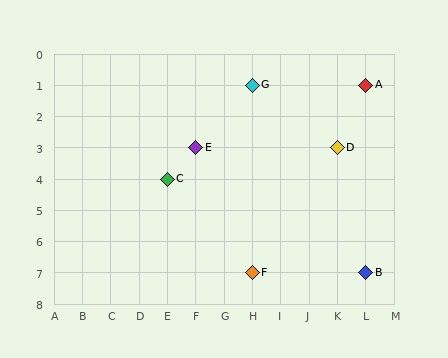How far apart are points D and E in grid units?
Points D and E are 5 columns apart.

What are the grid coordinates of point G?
Point G is at grid coordinates (H, 1).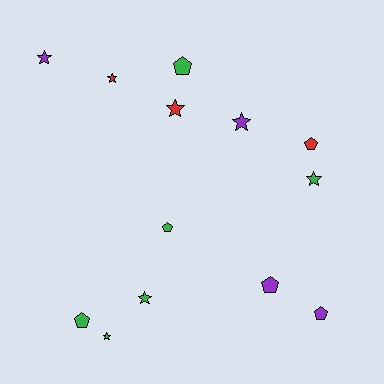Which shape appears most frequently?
Star, with 7 objects.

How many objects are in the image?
There are 13 objects.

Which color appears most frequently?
Green, with 6 objects.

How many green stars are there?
There are 3 green stars.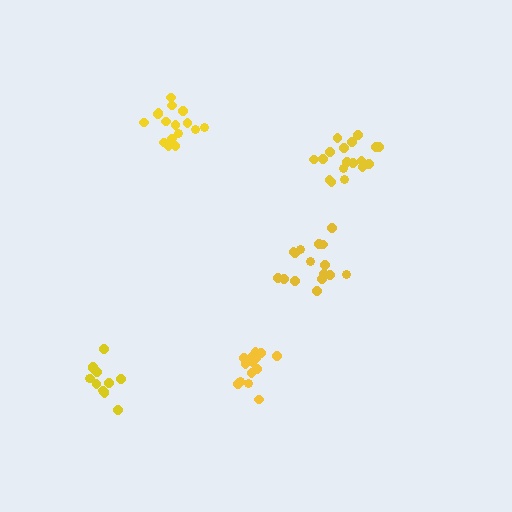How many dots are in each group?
Group 1: 18 dots, Group 2: 16 dots, Group 3: 14 dots, Group 4: 13 dots, Group 5: 16 dots (77 total).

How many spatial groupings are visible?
There are 5 spatial groupings.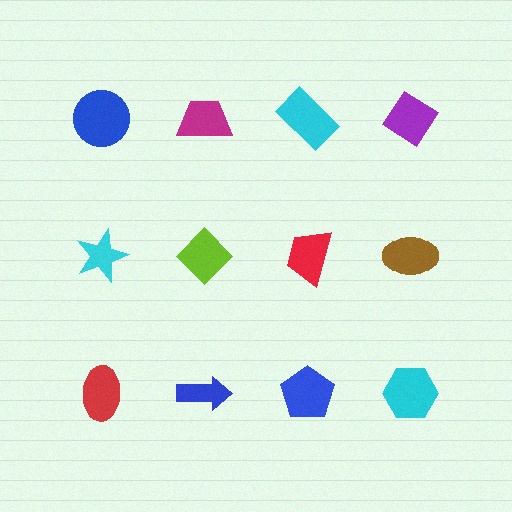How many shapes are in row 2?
4 shapes.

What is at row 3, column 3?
A blue pentagon.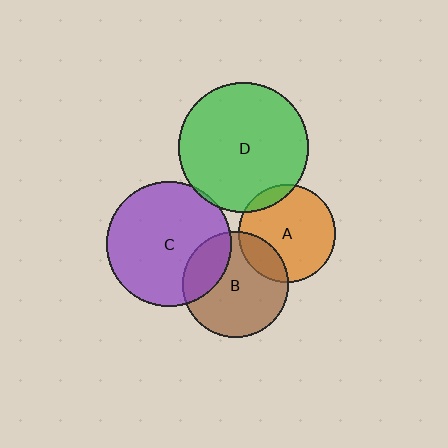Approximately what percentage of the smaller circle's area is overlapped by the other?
Approximately 20%.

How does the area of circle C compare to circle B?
Approximately 1.4 times.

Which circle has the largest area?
Circle D (green).